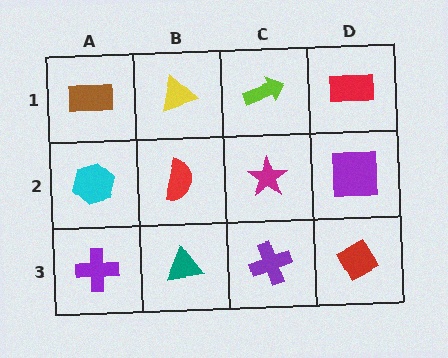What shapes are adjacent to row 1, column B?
A red semicircle (row 2, column B), a brown rectangle (row 1, column A), a lime arrow (row 1, column C).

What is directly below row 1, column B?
A red semicircle.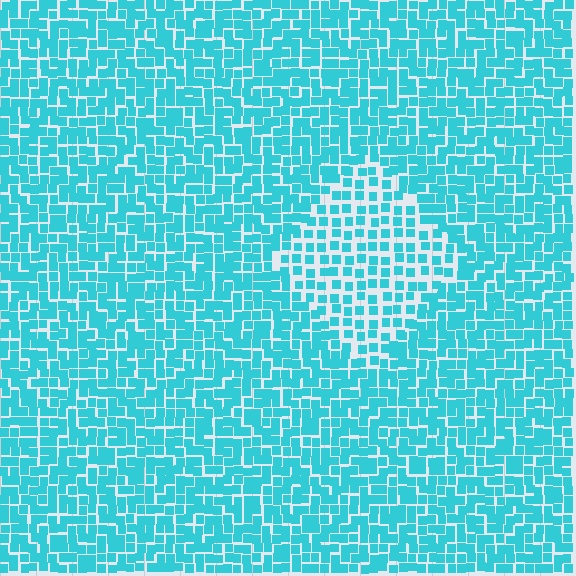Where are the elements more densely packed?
The elements are more densely packed outside the diamond boundary.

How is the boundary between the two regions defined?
The boundary is defined by a change in element density (approximately 1.7x ratio). All elements are the same color, size, and shape.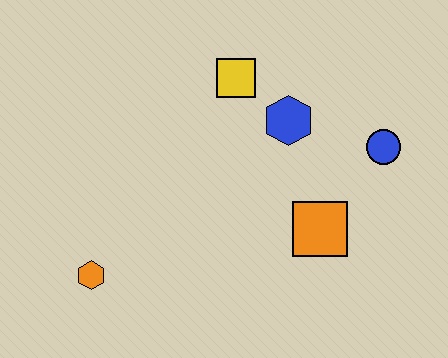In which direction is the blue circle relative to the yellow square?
The blue circle is to the right of the yellow square.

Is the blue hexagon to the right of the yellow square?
Yes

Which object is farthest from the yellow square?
The orange hexagon is farthest from the yellow square.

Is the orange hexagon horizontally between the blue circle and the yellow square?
No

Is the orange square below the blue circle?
Yes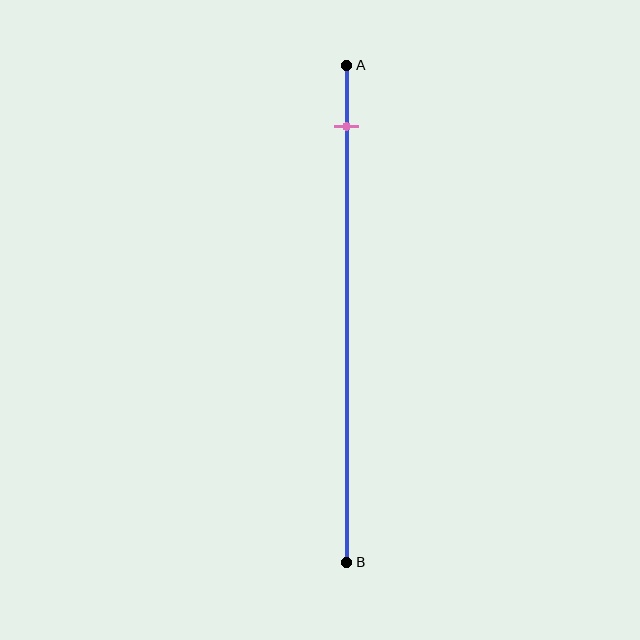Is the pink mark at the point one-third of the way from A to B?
No, the mark is at about 10% from A, not at the 33% one-third point.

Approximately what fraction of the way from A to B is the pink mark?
The pink mark is approximately 10% of the way from A to B.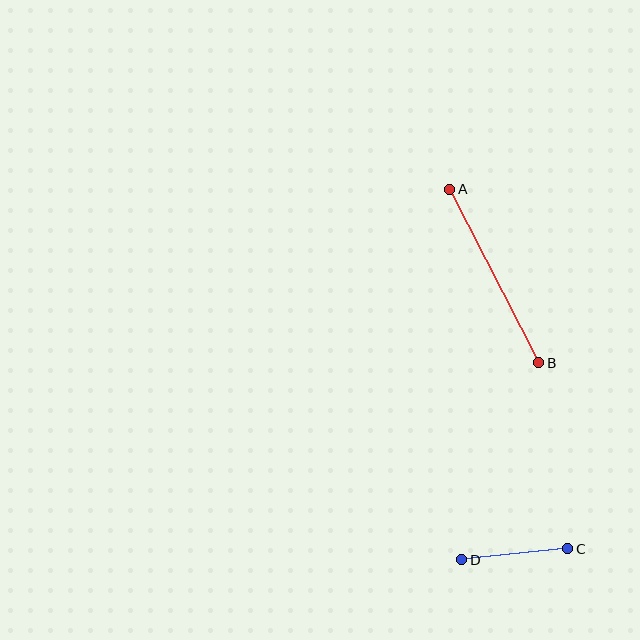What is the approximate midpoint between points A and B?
The midpoint is at approximately (494, 276) pixels.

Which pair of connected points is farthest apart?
Points A and B are farthest apart.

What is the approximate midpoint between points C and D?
The midpoint is at approximately (515, 554) pixels.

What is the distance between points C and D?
The distance is approximately 107 pixels.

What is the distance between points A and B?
The distance is approximately 195 pixels.